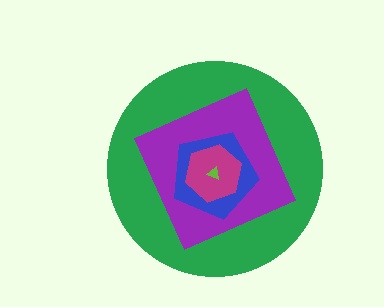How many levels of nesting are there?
5.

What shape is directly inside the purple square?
The blue pentagon.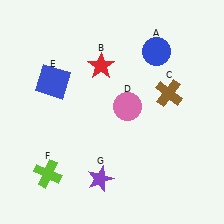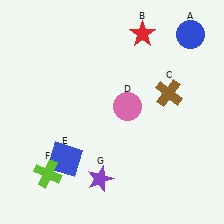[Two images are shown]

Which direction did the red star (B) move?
The red star (B) moved right.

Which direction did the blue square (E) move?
The blue square (E) moved down.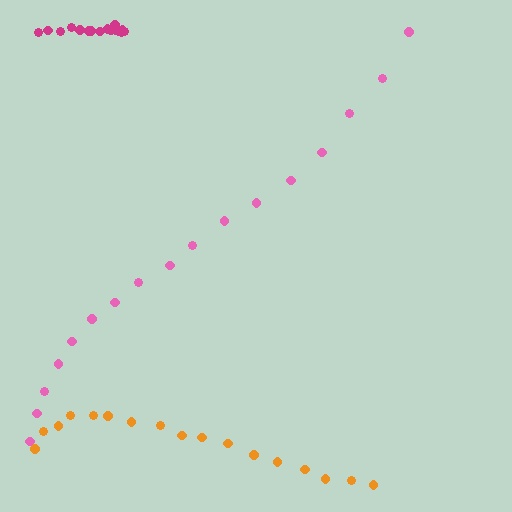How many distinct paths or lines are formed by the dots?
There are 3 distinct paths.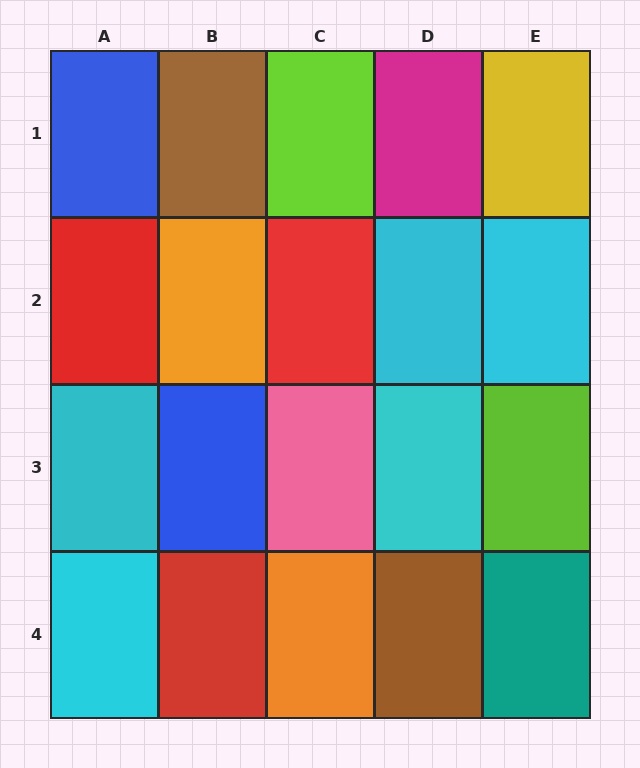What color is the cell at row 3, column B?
Blue.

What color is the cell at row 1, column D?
Magenta.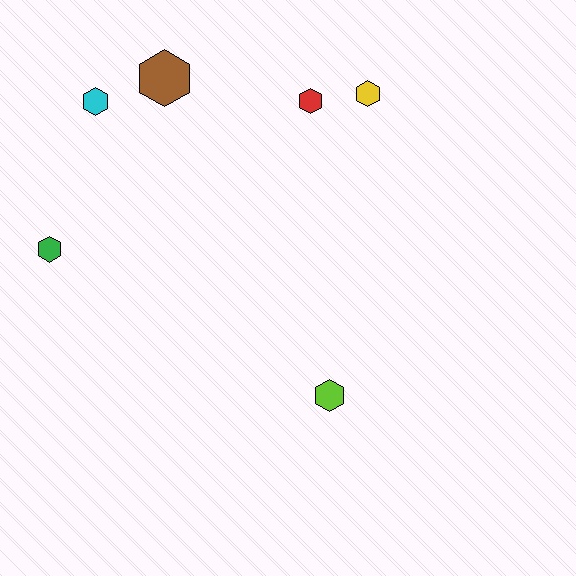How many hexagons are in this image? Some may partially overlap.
There are 6 hexagons.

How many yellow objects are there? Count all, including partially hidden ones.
There is 1 yellow object.